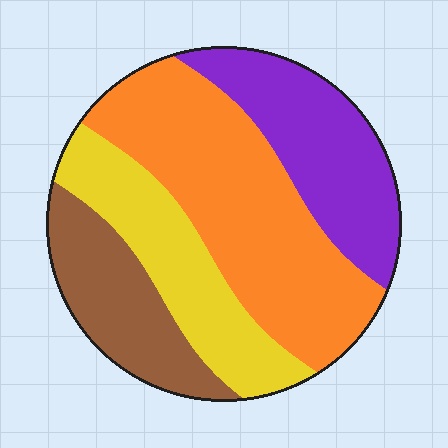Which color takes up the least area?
Brown, at roughly 15%.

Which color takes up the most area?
Orange, at roughly 40%.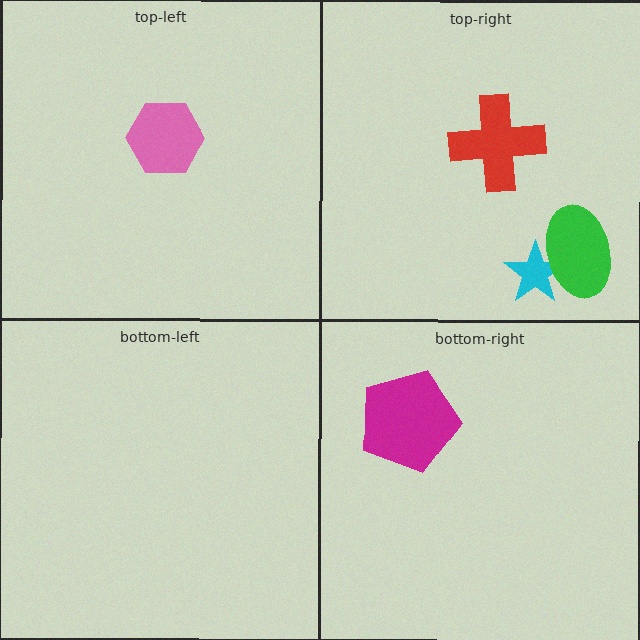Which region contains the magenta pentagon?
The bottom-right region.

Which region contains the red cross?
The top-right region.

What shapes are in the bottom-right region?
The magenta pentagon.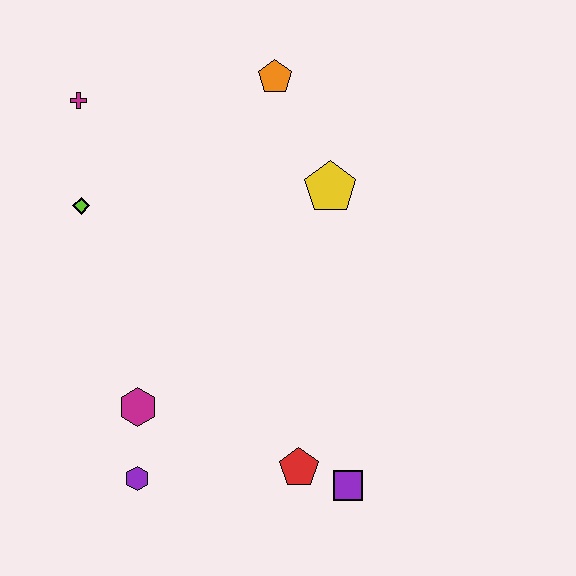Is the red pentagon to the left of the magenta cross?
No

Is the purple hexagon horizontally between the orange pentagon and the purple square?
No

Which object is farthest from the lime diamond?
The purple square is farthest from the lime diamond.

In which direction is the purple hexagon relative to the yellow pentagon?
The purple hexagon is below the yellow pentagon.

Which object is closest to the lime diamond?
The magenta cross is closest to the lime diamond.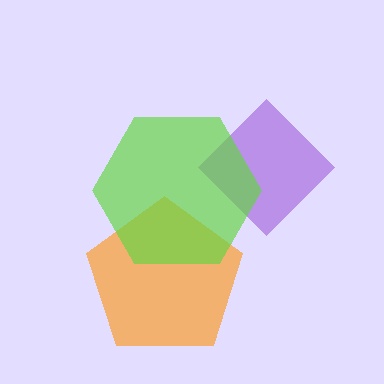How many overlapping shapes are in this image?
There are 3 overlapping shapes in the image.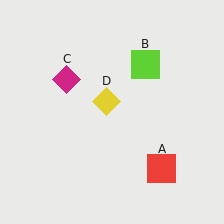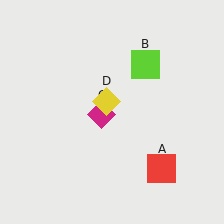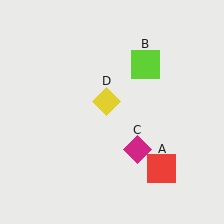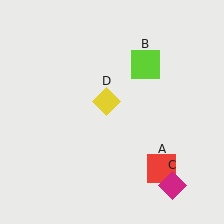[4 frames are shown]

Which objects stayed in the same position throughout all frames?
Red square (object A) and lime square (object B) and yellow diamond (object D) remained stationary.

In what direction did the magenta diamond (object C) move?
The magenta diamond (object C) moved down and to the right.